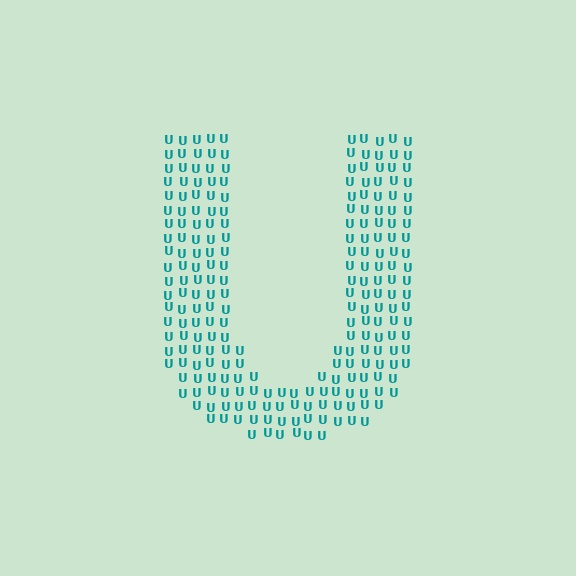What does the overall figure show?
The overall figure shows the letter U.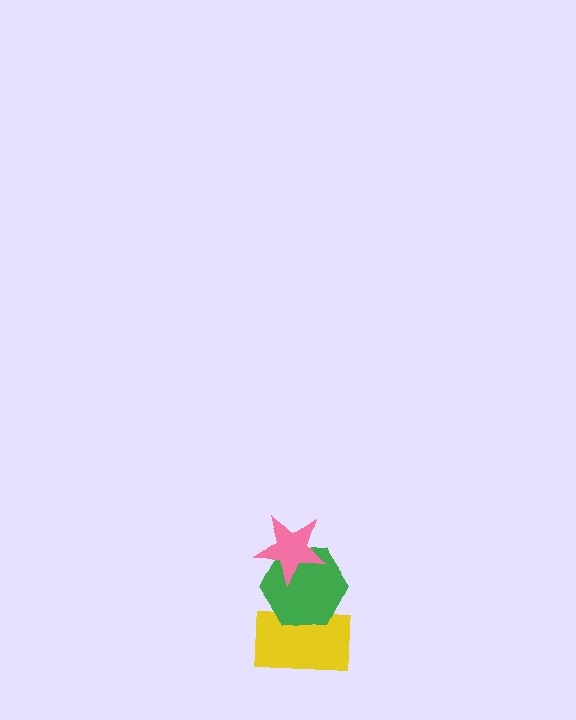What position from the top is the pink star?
The pink star is 1st from the top.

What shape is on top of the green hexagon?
The pink star is on top of the green hexagon.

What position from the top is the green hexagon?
The green hexagon is 2nd from the top.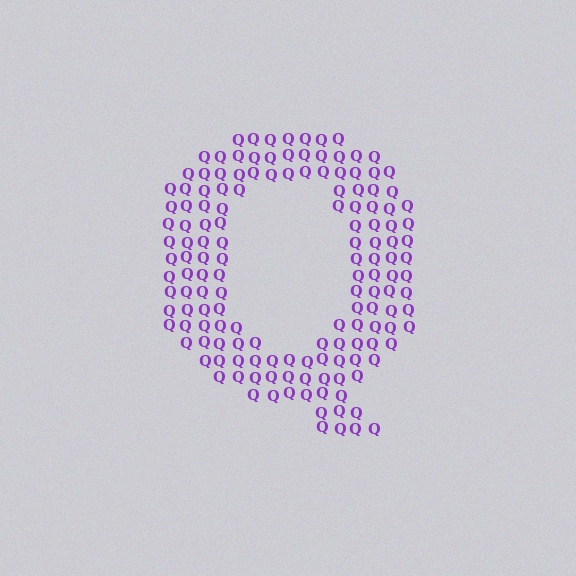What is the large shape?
The large shape is the letter Q.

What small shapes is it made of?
It is made of small letter Q's.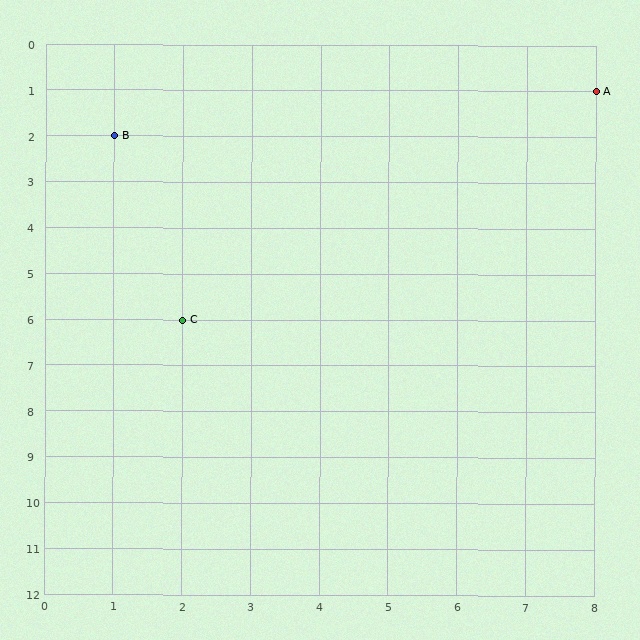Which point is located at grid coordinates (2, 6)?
Point C is at (2, 6).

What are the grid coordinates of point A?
Point A is at grid coordinates (8, 1).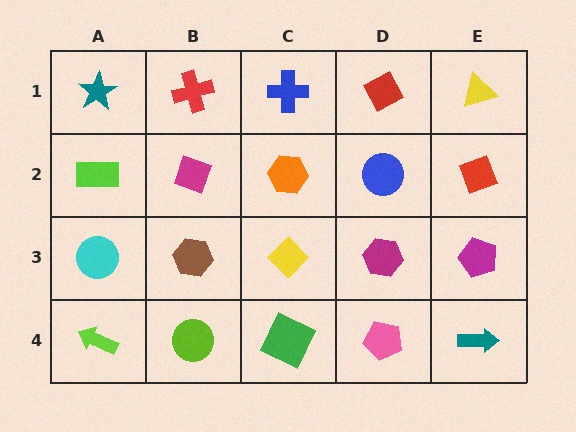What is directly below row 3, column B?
A lime circle.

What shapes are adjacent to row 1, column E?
A red diamond (row 2, column E), a red diamond (row 1, column D).